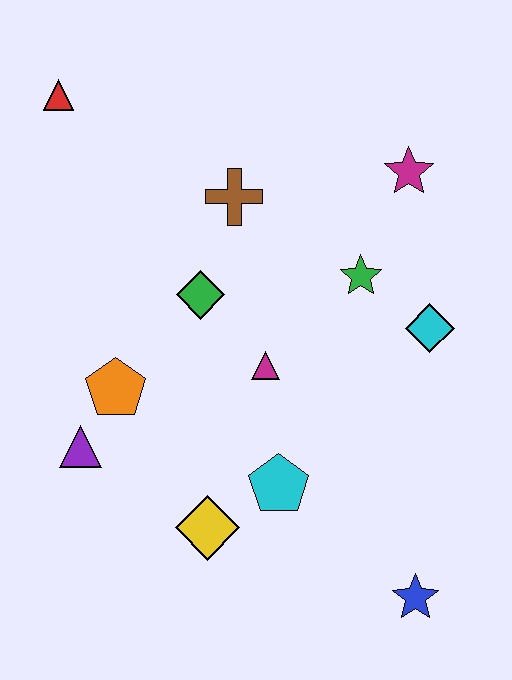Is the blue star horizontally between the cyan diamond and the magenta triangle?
Yes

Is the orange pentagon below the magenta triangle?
Yes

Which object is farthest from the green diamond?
The blue star is farthest from the green diamond.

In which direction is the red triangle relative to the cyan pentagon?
The red triangle is above the cyan pentagon.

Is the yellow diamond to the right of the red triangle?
Yes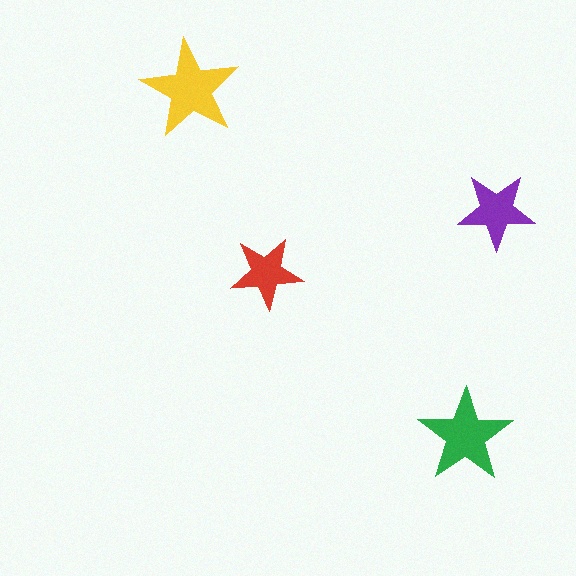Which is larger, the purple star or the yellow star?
The yellow one.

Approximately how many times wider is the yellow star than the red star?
About 1.5 times wider.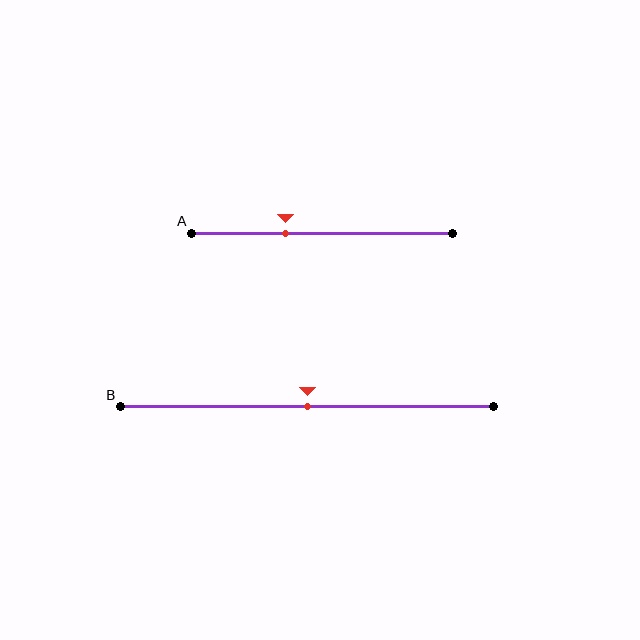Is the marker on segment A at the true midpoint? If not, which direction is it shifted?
No, the marker on segment A is shifted to the left by about 14% of the segment length.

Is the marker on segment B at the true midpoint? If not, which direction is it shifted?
Yes, the marker on segment B is at the true midpoint.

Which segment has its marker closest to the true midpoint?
Segment B has its marker closest to the true midpoint.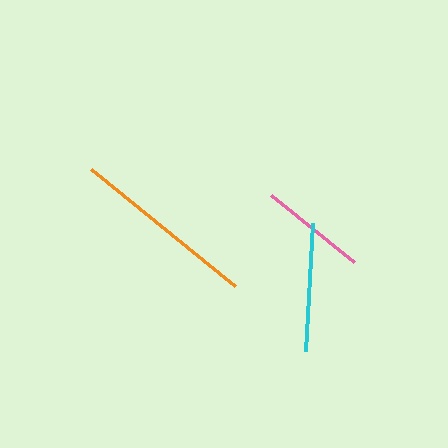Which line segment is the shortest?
The pink line is the shortest at approximately 106 pixels.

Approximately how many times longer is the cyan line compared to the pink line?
The cyan line is approximately 1.2 times the length of the pink line.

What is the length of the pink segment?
The pink segment is approximately 106 pixels long.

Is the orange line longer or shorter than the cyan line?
The orange line is longer than the cyan line.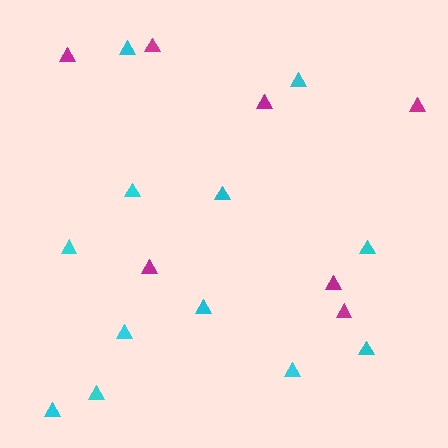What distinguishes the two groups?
There are 2 groups: one group of magenta triangles (7) and one group of cyan triangles (12).